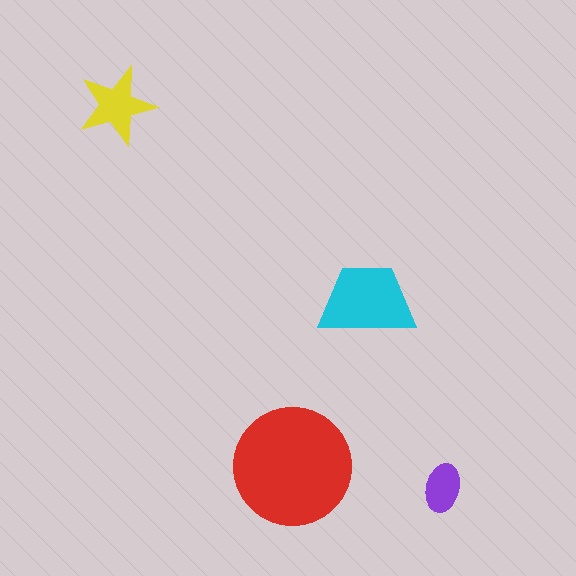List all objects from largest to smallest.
The red circle, the cyan trapezoid, the yellow star, the purple ellipse.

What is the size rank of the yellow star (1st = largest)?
3rd.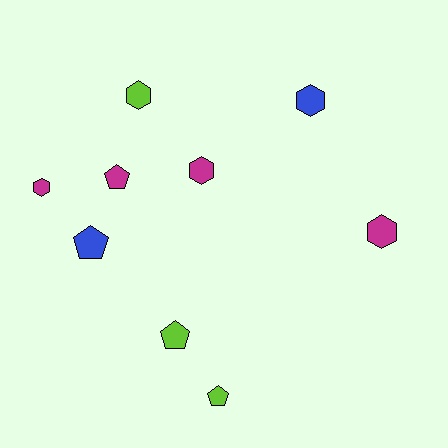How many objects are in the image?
There are 9 objects.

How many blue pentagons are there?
There is 1 blue pentagon.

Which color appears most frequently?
Magenta, with 4 objects.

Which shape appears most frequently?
Hexagon, with 5 objects.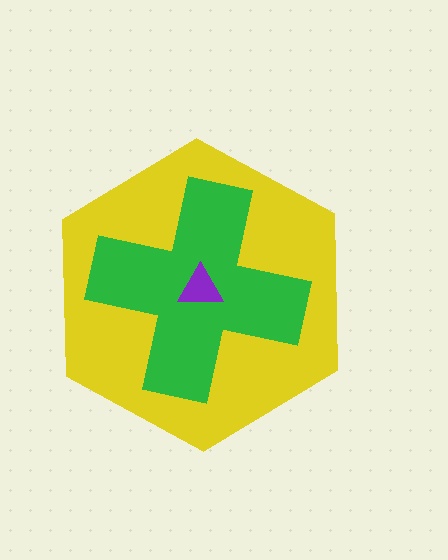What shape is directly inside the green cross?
The purple triangle.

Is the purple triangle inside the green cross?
Yes.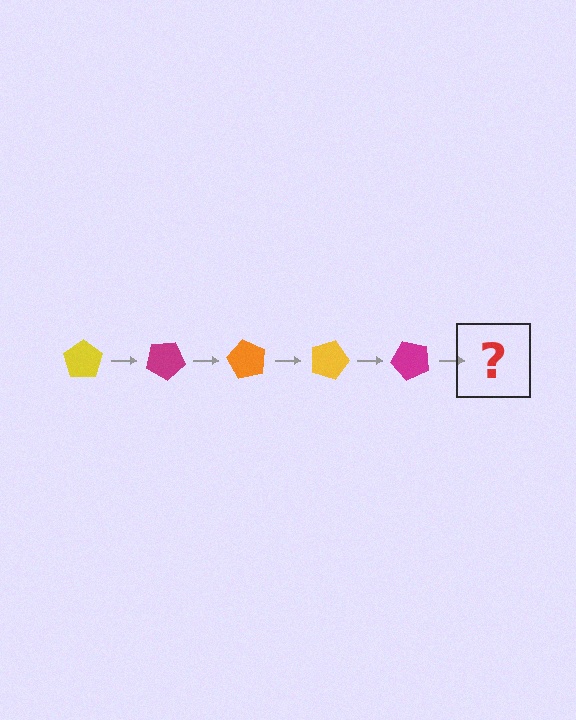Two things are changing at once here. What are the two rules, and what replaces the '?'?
The two rules are that it rotates 30 degrees each step and the color cycles through yellow, magenta, and orange. The '?' should be an orange pentagon, rotated 150 degrees from the start.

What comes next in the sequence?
The next element should be an orange pentagon, rotated 150 degrees from the start.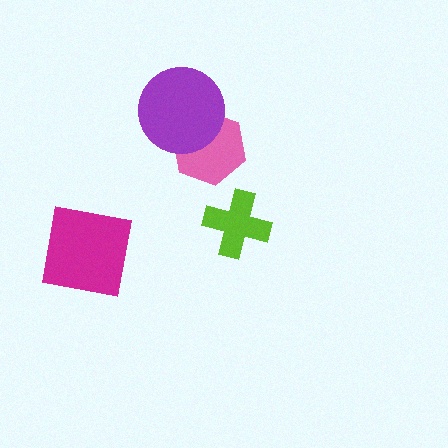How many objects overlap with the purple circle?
1 object overlaps with the purple circle.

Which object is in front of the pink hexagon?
The purple circle is in front of the pink hexagon.